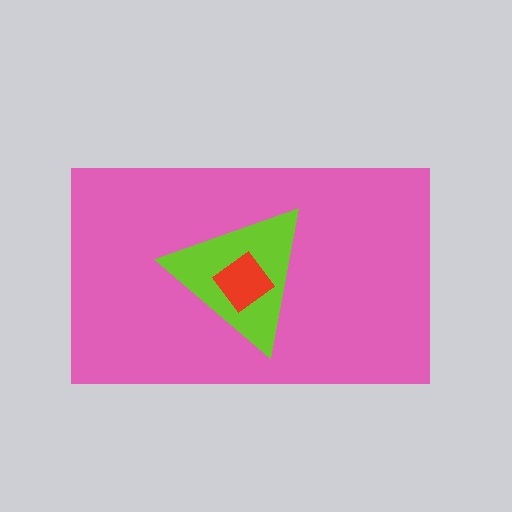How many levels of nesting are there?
3.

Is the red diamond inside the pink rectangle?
Yes.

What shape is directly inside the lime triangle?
The red diamond.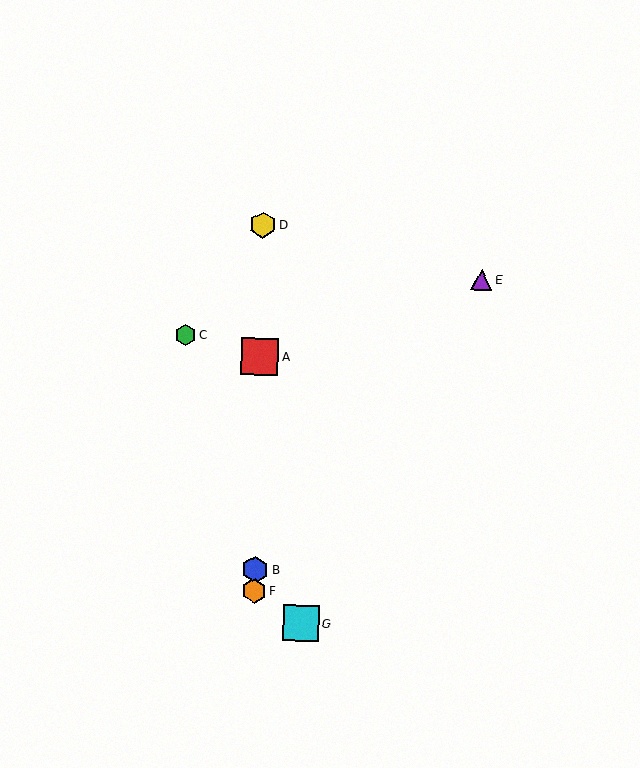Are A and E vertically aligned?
No, A is at x≈260 and E is at x≈482.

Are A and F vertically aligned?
Yes, both are at x≈260.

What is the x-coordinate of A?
Object A is at x≈260.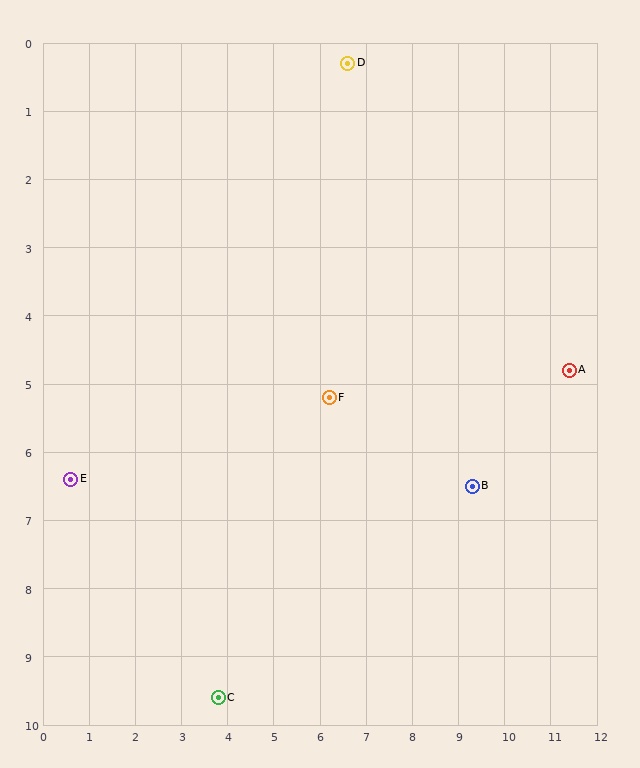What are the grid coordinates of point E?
Point E is at approximately (0.6, 6.4).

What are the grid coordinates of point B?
Point B is at approximately (9.3, 6.5).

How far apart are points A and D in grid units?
Points A and D are about 6.6 grid units apart.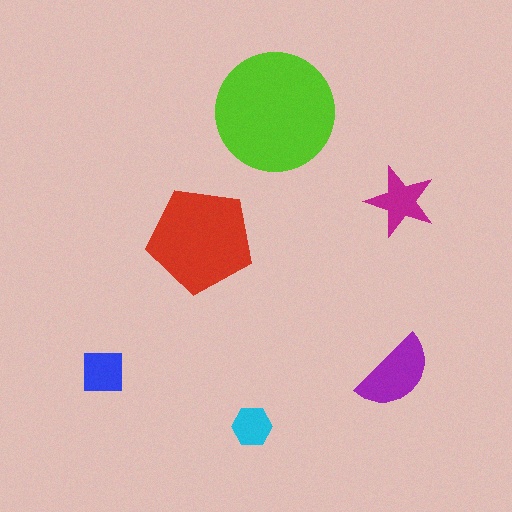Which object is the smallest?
The cyan hexagon.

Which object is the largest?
The lime circle.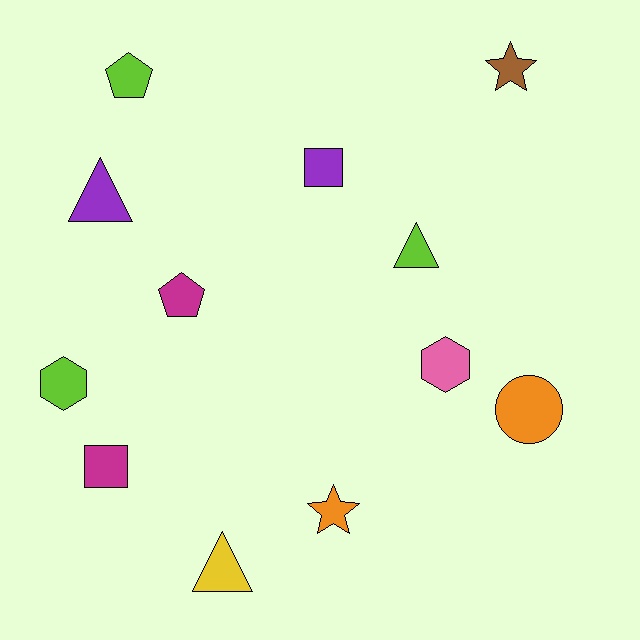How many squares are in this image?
There are 2 squares.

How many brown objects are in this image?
There is 1 brown object.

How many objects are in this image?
There are 12 objects.